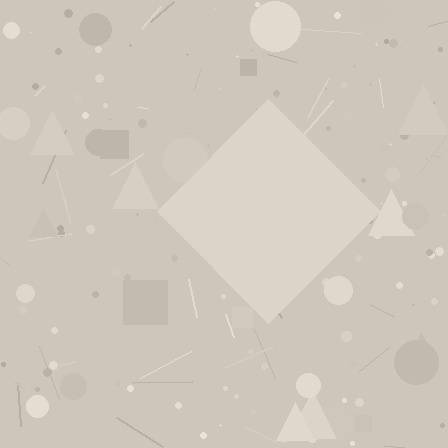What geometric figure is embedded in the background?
A diamond is embedded in the background.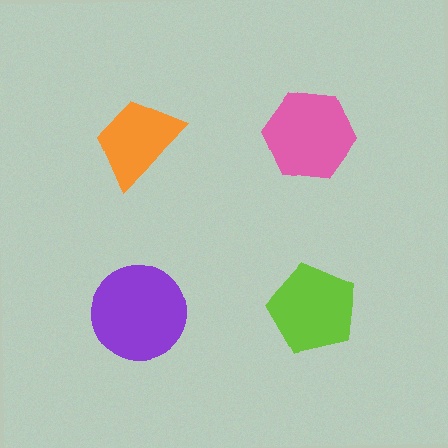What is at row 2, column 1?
A purple circle.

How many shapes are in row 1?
2 shapes.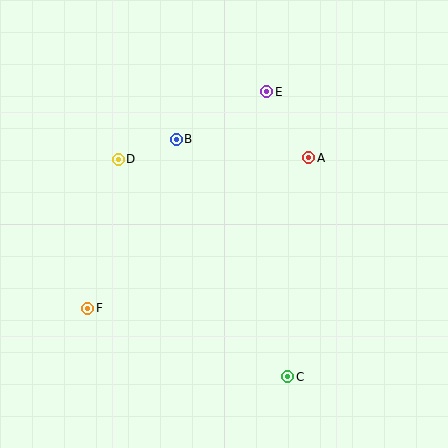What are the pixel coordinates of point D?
Point D is at (118, 159).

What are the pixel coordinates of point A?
Point A is at (309, 158).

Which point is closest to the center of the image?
Point B at (176, 139) is closest to the center.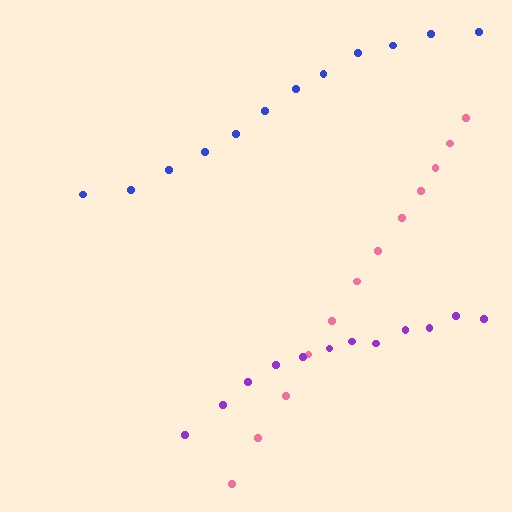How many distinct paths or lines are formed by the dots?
There are 3 distinct paths.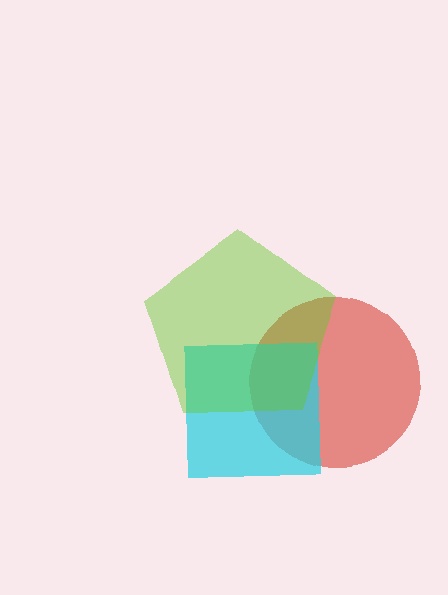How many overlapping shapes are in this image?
There are 3 overlapping shapes in the image.